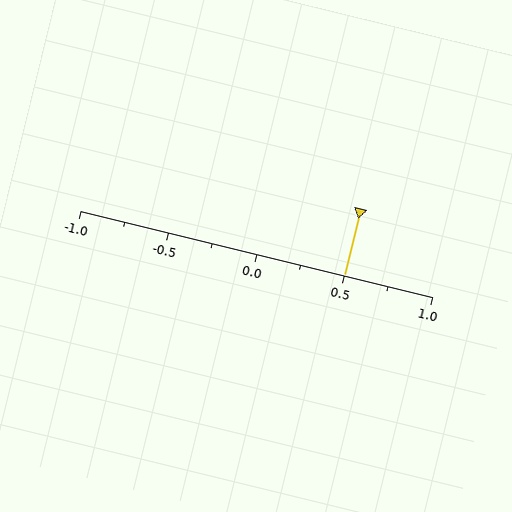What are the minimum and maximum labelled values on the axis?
The axis runs from -1.0 to 1.0.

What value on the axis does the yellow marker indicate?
The marker indicates approximately 0.5.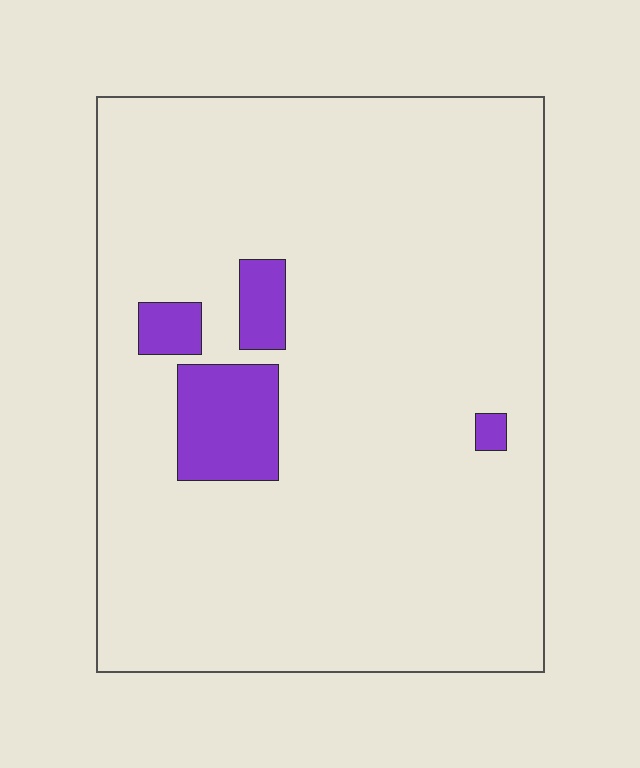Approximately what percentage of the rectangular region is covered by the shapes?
Approximately 10%.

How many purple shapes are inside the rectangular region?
4.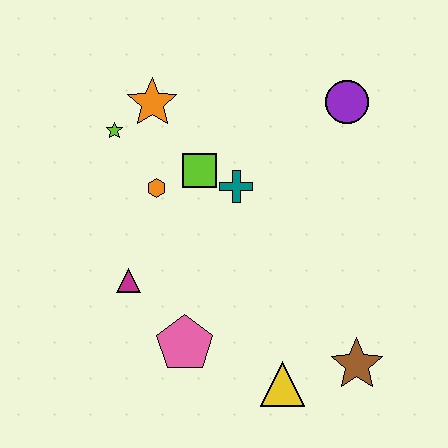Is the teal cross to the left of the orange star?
No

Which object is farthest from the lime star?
The brown star is farthest from the lime star.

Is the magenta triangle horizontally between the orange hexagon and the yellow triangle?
No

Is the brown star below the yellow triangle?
No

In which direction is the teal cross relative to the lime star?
The teal cross is to the right of the lime star.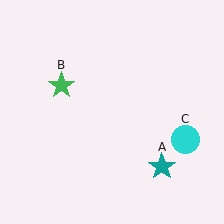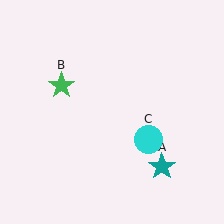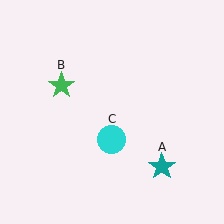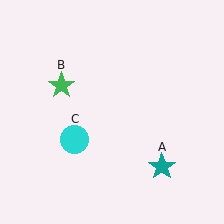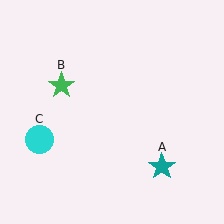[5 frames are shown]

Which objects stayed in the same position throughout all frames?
Teal star (object A) and green star (object B) remained stationary.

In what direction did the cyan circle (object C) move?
The cyan circle (object C) moved left.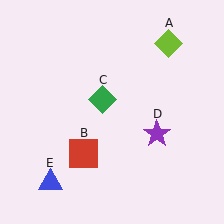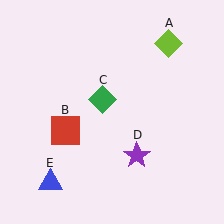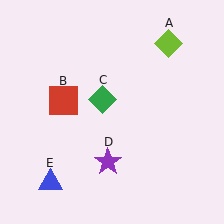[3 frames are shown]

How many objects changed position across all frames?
2 objects changed position: red square (object B), purple star (object D).